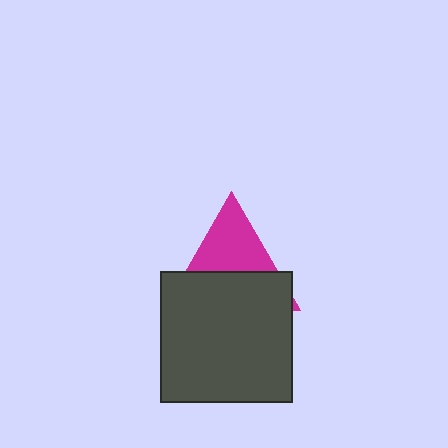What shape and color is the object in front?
The object in front is a dark gray square.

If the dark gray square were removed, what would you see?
You would see the complete magenta triangle.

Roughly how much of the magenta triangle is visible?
About half of it is visible (roughly 45%).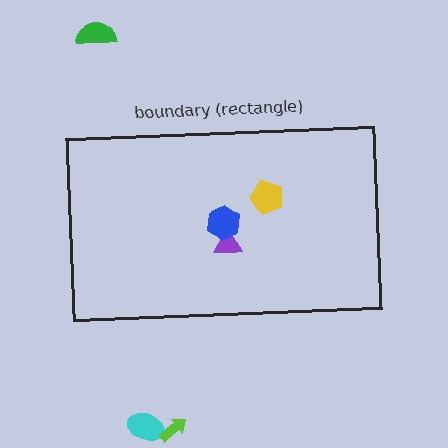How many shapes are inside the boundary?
3 inside, 3 outside.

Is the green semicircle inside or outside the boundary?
Outside.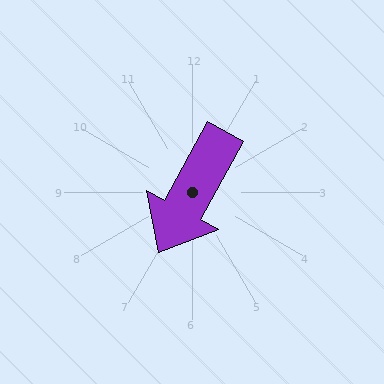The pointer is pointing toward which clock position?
Roughly 7 o'clock.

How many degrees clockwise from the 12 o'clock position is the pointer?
Approximately 209 degrees.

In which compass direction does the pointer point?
Southwest.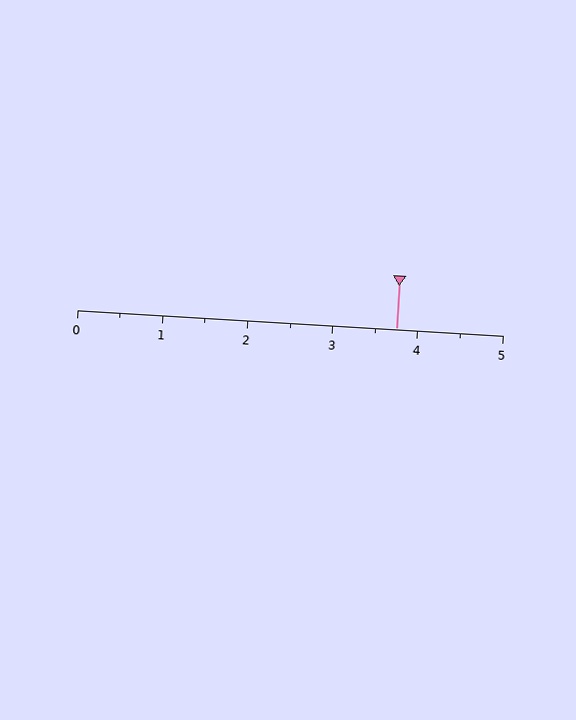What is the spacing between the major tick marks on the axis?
The major ticks are spaced 1 apart.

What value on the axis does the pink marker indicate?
The marker indicates approximately 3.8.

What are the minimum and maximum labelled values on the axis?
The axis runs from 0 to 5.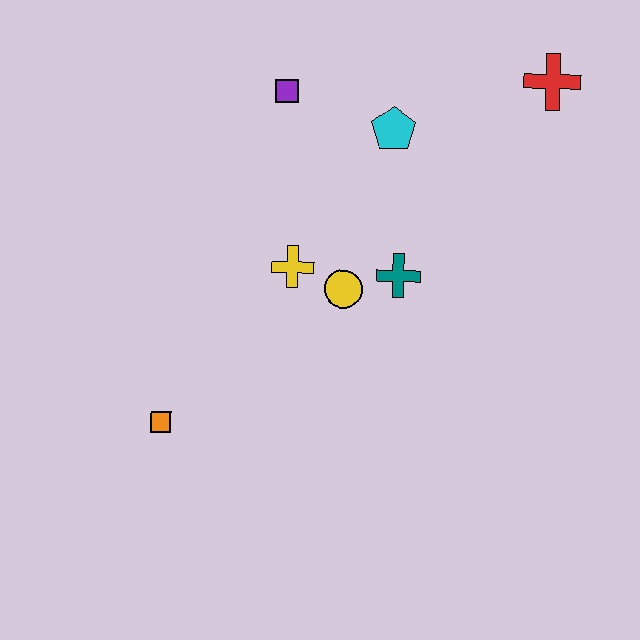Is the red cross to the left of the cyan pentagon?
No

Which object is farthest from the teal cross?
The orange square is farthest from the teal cross.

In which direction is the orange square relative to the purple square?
The orange square is below the purple square.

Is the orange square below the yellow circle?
Yes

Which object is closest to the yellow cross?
The yellow circle is closest to the yellow cross.